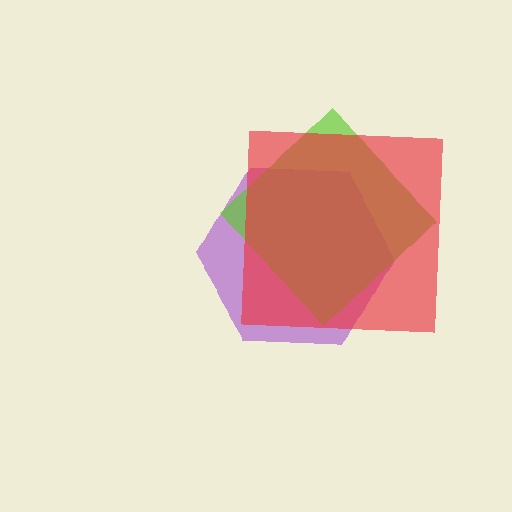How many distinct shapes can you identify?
There are 3 distinct shapes: a purple hexagon, a lime diamond, a red square.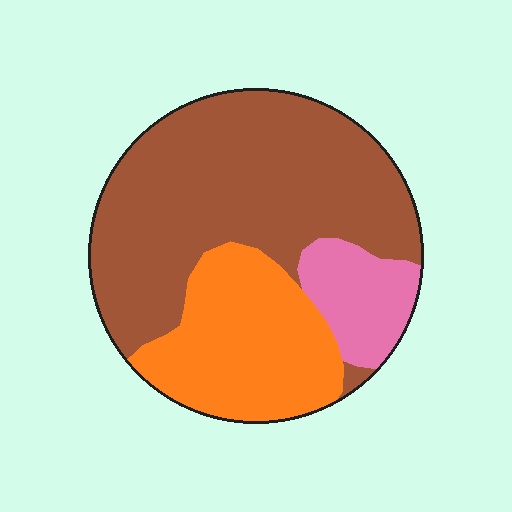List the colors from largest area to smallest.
From largest to smallest: brown, orange, pink.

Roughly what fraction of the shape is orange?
Orange covers roughly 30% of the shape.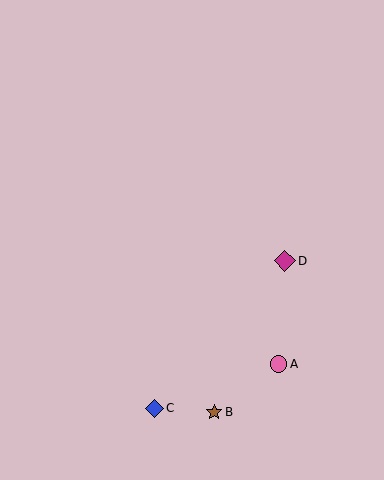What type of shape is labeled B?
Shape B is a brown star.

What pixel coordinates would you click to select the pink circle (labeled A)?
Click at (278, 364) to select the pink circle A.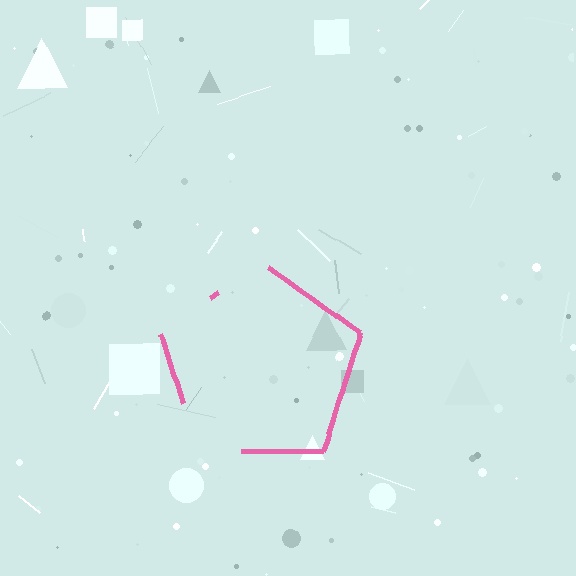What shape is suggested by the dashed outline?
The dashed outline suggests a pentagon.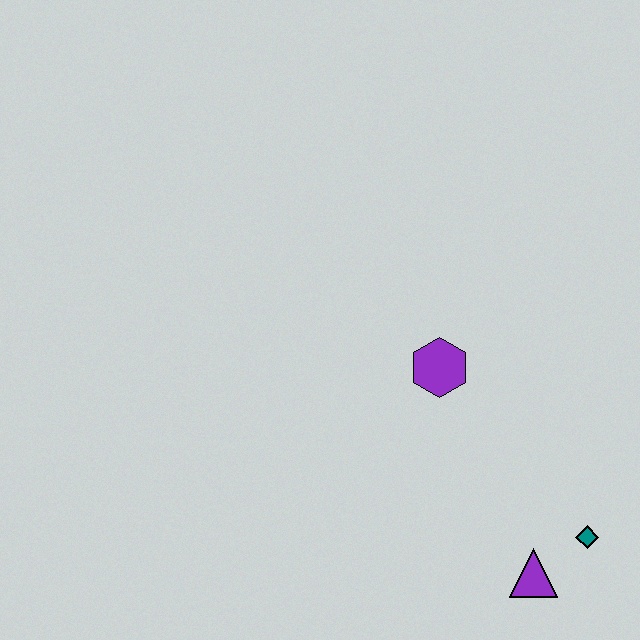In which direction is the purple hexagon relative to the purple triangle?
The purple hexagon is above the purple triangle.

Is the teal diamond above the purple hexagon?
No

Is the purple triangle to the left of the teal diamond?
Yes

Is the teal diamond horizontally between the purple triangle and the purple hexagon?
No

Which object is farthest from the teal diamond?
The purple hexagon is farthest from the teal diamond.